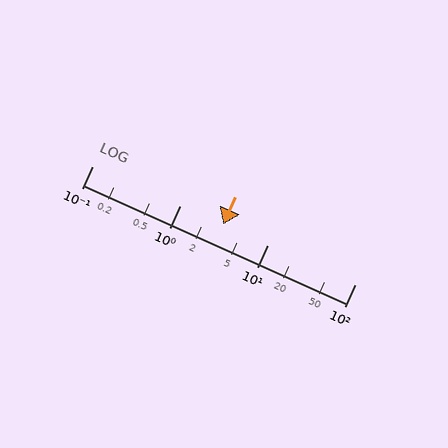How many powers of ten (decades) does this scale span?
The scale spans 3 decades, from 0.1 to 100.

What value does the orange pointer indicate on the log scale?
The pointer indicates approximately 3.1.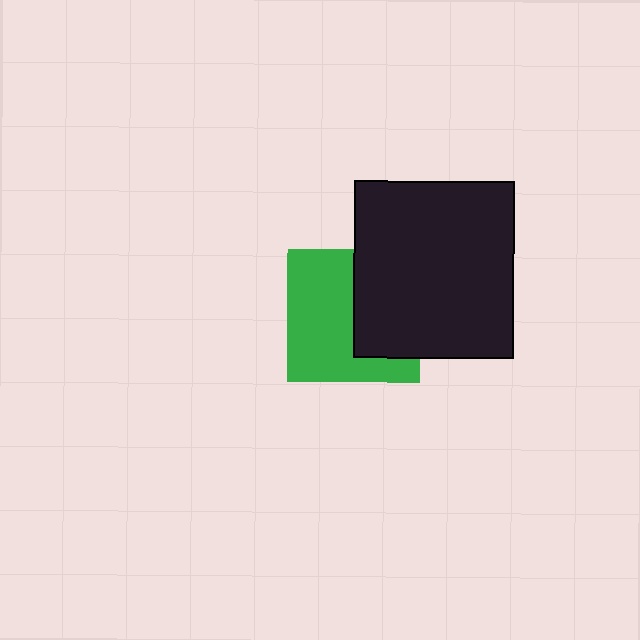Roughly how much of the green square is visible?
About half of it is visible (roughly 59%).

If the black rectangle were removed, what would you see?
You would see the complete green square.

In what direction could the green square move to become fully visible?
The green square could move left. That would shift it out from behind the black rectangle entirely.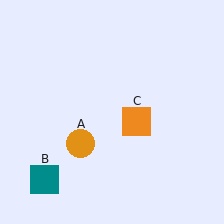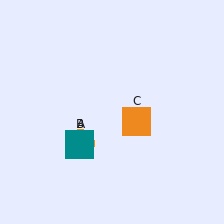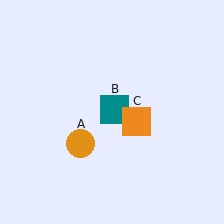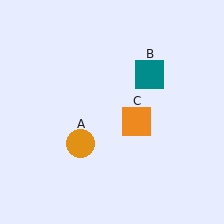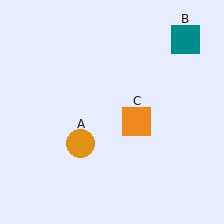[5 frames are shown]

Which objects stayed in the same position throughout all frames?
Orange circle (object A) and orange square (object C) remained stationary.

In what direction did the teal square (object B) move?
The teal square (object B) moved up and to the right.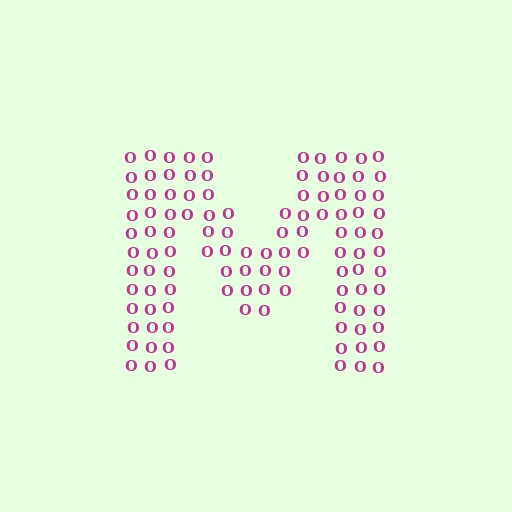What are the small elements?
The small elements are letter O's.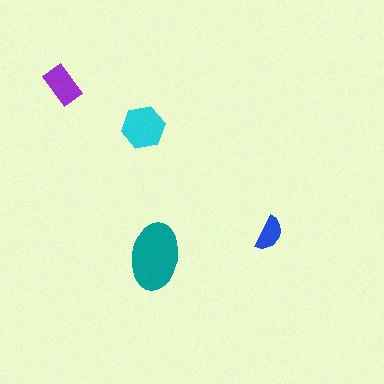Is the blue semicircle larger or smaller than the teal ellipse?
Smaller.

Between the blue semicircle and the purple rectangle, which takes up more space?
The purple rectangle.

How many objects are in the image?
There are 4 objects in the image.